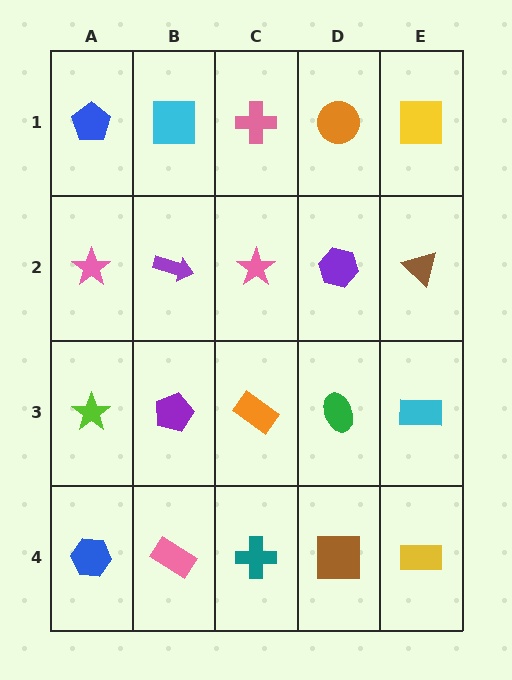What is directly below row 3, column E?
A yellow rectangle.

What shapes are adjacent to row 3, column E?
A brown triangle (row 2, column E), a yellow rectangle (row 4, column E), a green ellipse (row 3, column D).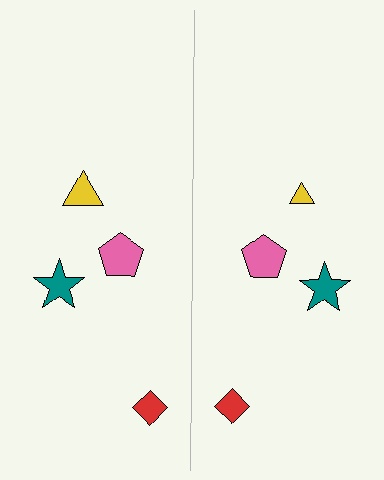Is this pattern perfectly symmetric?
No, the pattern is not perfectly symmetric. The yellow triangle on the right side has a different size than its mirror counterpart.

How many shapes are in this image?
There are 8 shapes in this image.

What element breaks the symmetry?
The yellow triangle on the right side has a different size than its mirror counterpart.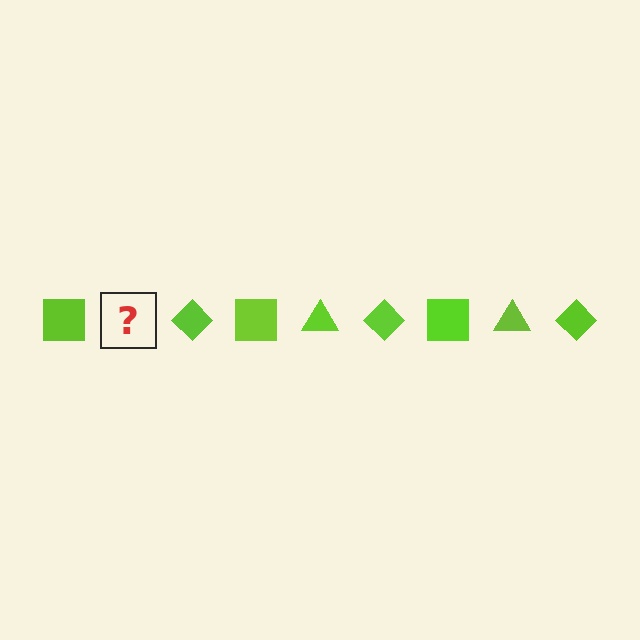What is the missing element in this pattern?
The missing element is a lime triangle.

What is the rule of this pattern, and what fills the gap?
The rule is that the pattern cycles through square, triangle, diamond shapes in lime. The gap should be filled with a lime triangle.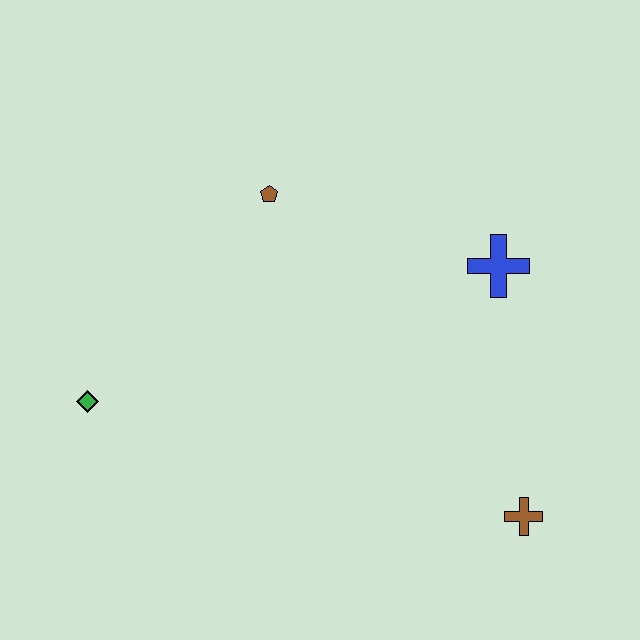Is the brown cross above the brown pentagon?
No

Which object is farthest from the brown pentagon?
The brown cross is farthest from the brown pentagon.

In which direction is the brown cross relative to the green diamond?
The brown cross is to the right of the green diamond.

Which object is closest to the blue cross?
The brown pentagon is closest to the blue cross.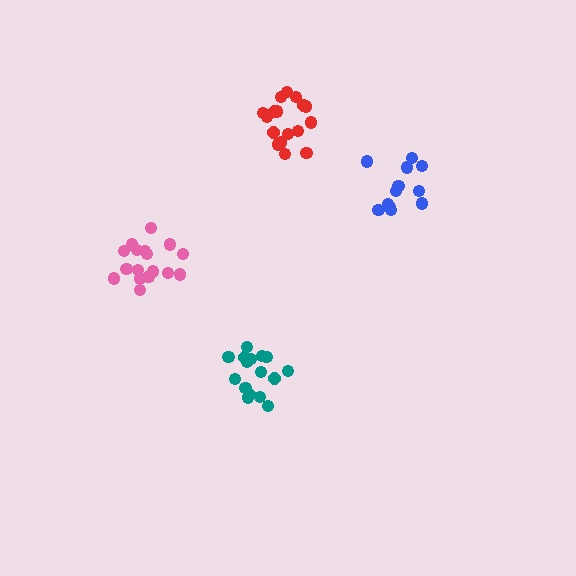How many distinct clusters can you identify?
There are 4 distinct clusters.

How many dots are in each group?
Group 1: 16 dots, Group 2: 12 dots, Group 3: 17 dots, Group 4: 18 dots (63 total).